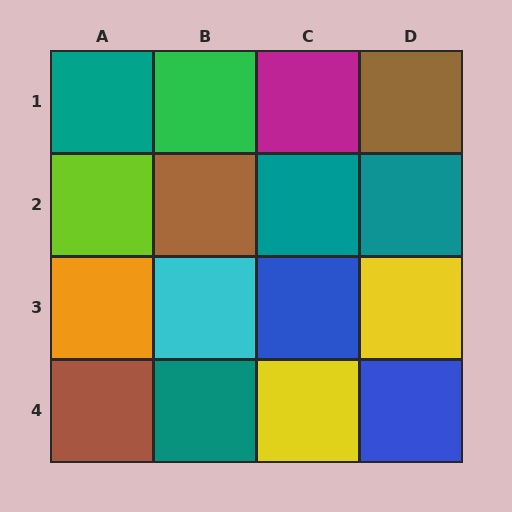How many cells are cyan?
1 cell is cyan.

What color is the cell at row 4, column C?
Yellow.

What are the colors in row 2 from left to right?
Lime, brown, teal, teal.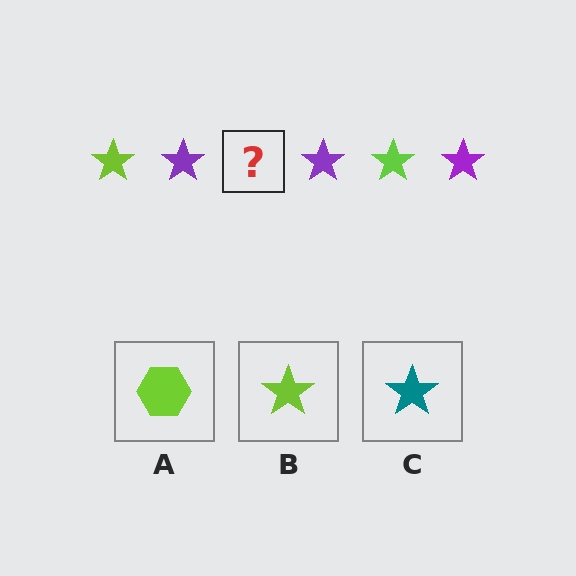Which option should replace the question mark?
Option B.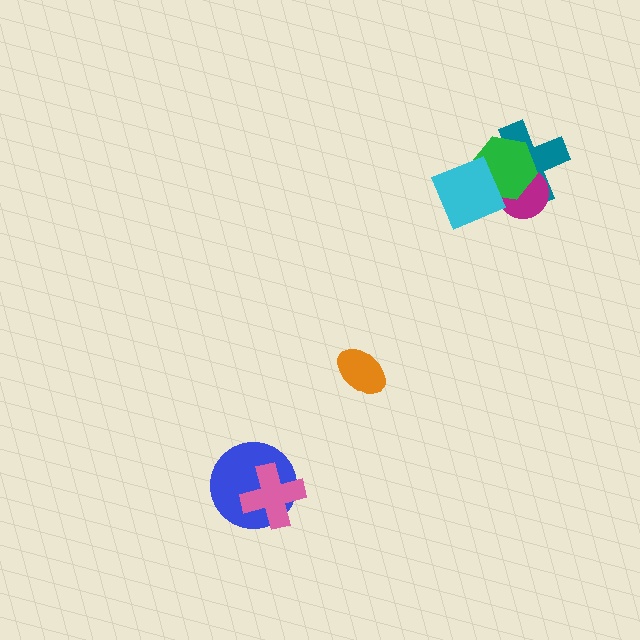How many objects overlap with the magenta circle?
3 objects overlap with the magenta circle.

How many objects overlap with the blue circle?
1 object overlaps with the blue circle.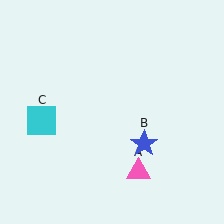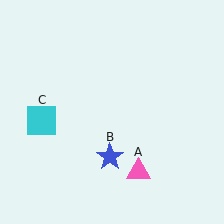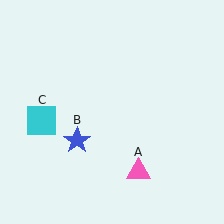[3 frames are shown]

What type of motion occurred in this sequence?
The blue star (object B) rotated clockwise around the center of the scene.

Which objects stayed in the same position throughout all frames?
Pink triangle (object A) and cyan square (object C) remained stationary.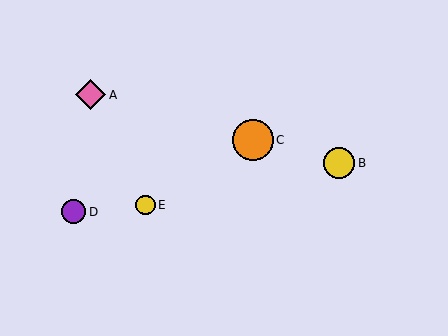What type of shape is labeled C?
Shape C is an orange circle.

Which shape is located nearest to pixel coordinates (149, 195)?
The yellow circle (labeled E) at (146, 205) is nearest to that location.